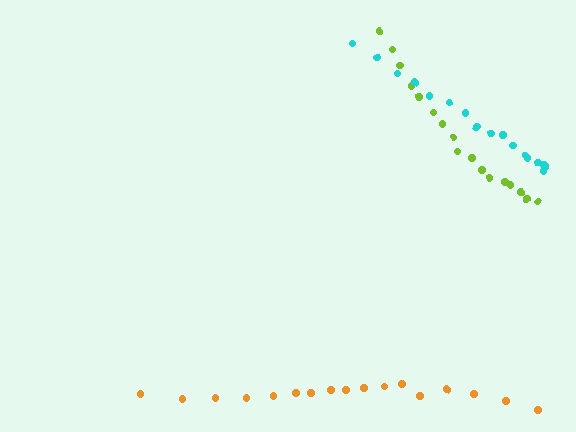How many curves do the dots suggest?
There are 3 distinct paths.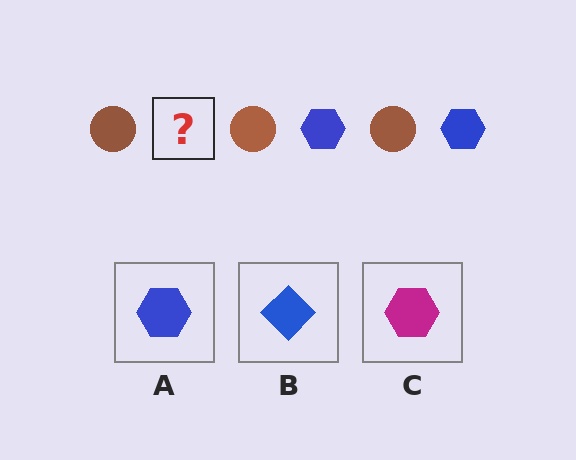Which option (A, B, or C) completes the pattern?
A.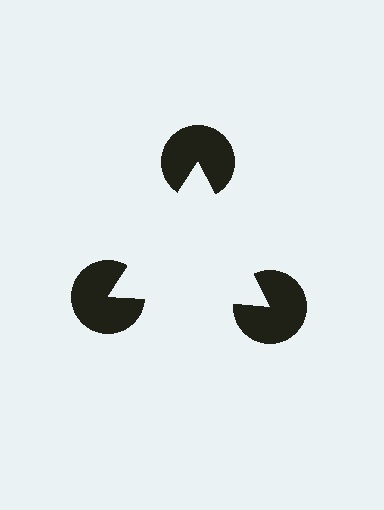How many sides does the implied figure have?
3 sides.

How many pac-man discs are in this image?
There are 3 — one at each vertex of the illusory triangle.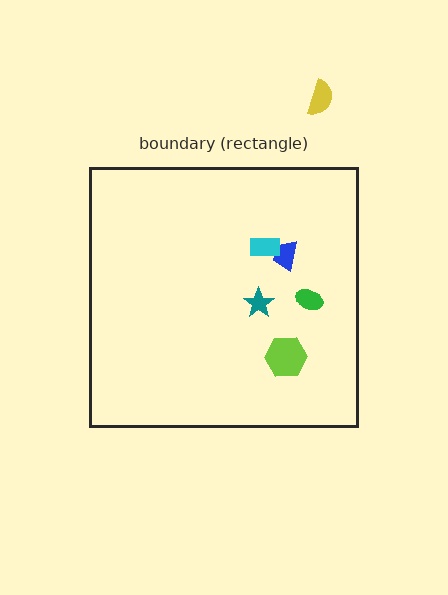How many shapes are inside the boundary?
5 inside, 1 outside.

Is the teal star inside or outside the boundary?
Inside.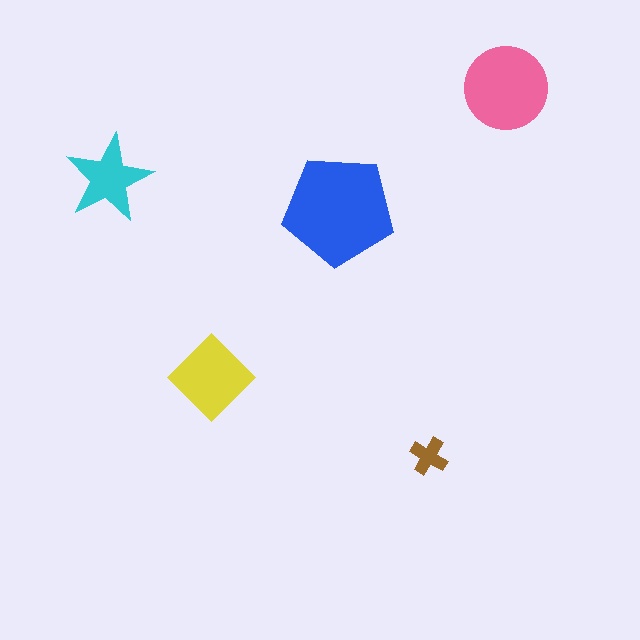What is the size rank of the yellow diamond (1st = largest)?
3rd.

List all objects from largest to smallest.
The blue pentagon, the pink circle, the yellow diamond, the cyan star, the brown cross.